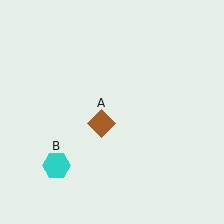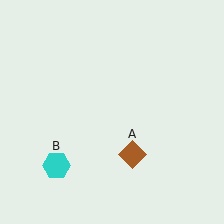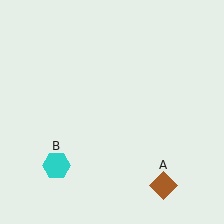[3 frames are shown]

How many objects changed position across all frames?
1 object changed position: brown diamond (object A).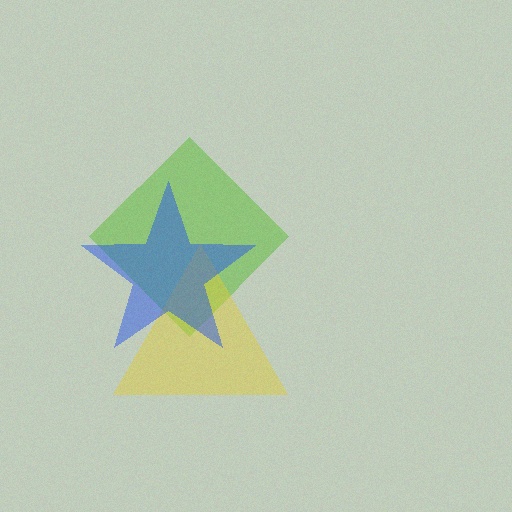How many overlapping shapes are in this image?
There are 3 overlapping shapes in the image.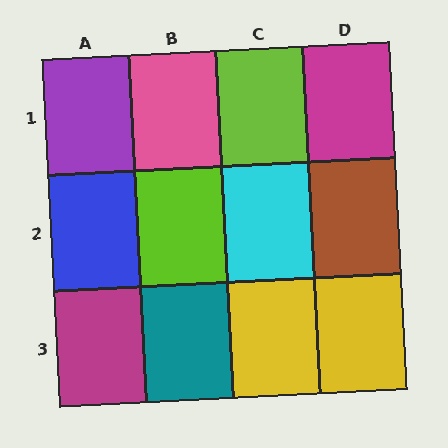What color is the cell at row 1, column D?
Magenta.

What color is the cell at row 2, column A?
Blue.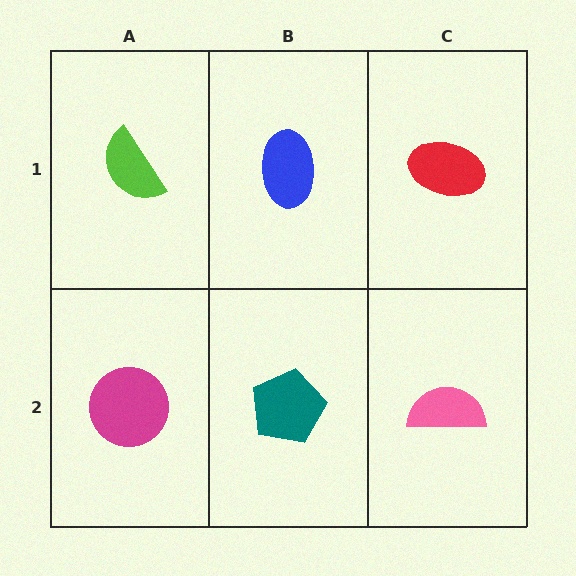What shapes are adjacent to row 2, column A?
A lime semicircle (row 1, column A), a teal pentagon (row 2, column B).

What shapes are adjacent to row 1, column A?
A magenta circle (row 2, column A), a blue ellipse (row 1, column B).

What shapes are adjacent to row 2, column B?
A blue ellipse (row 1, column B), a magenta circle (row 2, column A), a pink semicircle (row 2, column C).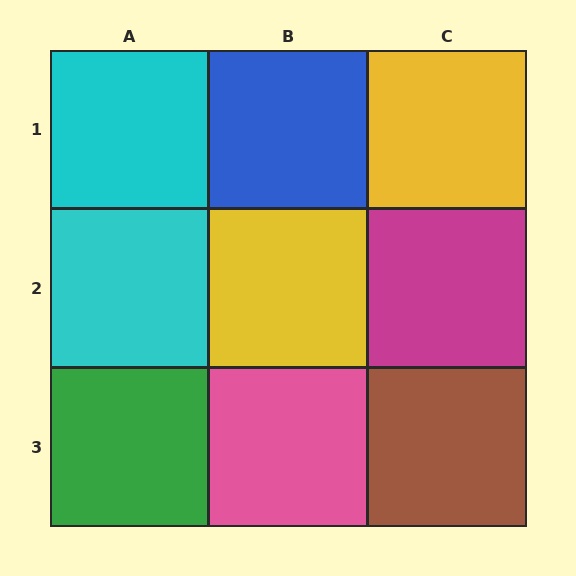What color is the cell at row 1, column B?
Blue.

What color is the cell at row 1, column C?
Yellow.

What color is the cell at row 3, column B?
Pink.